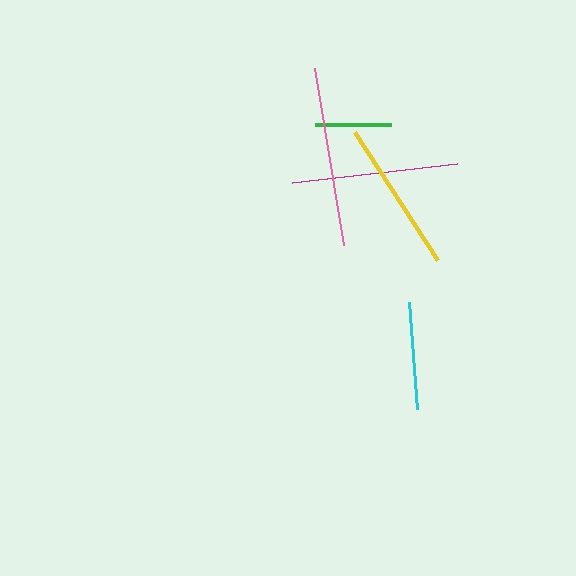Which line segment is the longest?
The pink line is the longest at approximately 180 pixels.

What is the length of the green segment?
The green segment is approximately 76 pixels long.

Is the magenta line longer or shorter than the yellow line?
The magenta line is longer than the yellow line.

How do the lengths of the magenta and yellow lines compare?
The magenta and yellow lines are approximately the same length.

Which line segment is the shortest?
The green line is the shortest at approximately 76 pixels.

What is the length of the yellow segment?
The yellow segment is approximately 152 pixels long.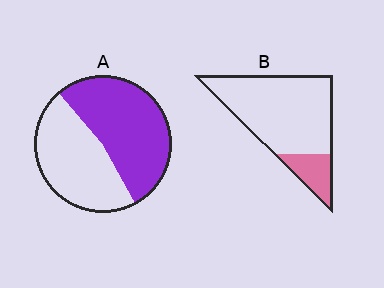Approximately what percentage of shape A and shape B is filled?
A is approximately 55% and B is approximately 20%.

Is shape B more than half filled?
No.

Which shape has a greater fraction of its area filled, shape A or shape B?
Shape A.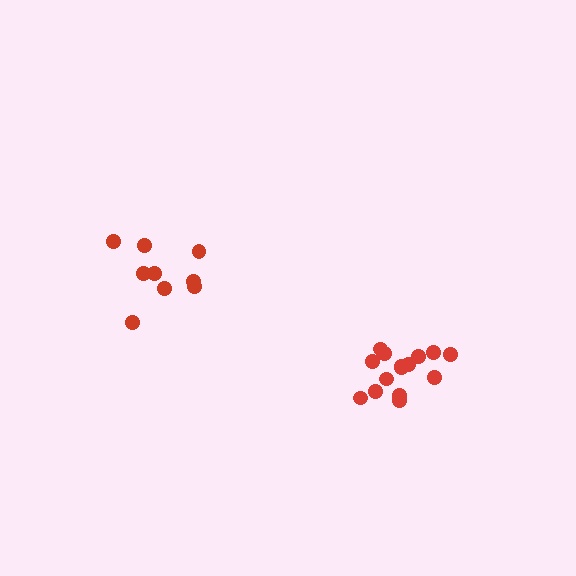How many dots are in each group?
Group 1: 9 dots, Group 2: 15 dots (24 total).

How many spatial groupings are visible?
There are 2 spatial groupings.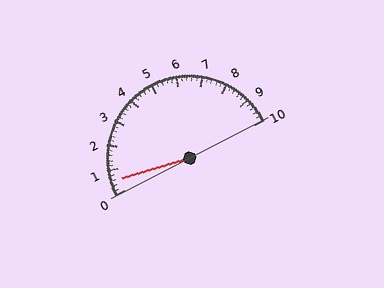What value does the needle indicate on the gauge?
The needle indicates approximately 0.6.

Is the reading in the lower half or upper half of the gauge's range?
The reading is in the lower half of the range (0 to 10).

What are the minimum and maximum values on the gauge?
The gauge ranges from 0 to 10.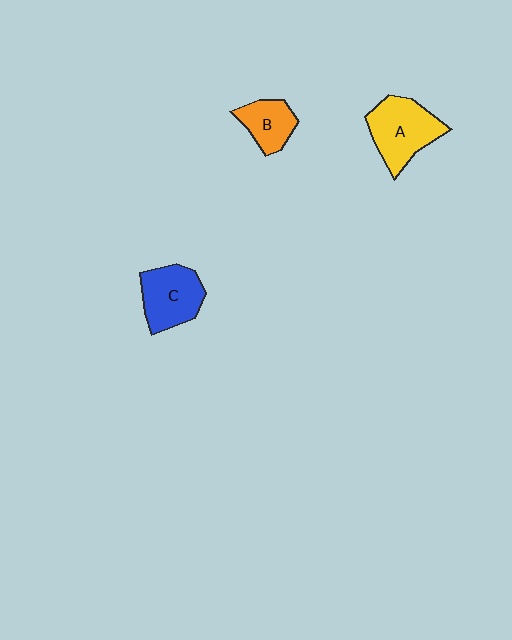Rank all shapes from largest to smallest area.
From largest to smallest: A (yellow), C (blue), B (orange).